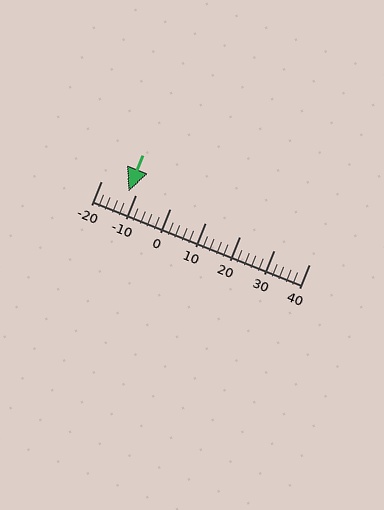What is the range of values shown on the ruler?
The ruler shows values from -20 to 40.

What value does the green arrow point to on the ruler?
The green arrow points to approximately -12.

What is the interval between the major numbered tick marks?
The major tick marks are spaced 10 units apart.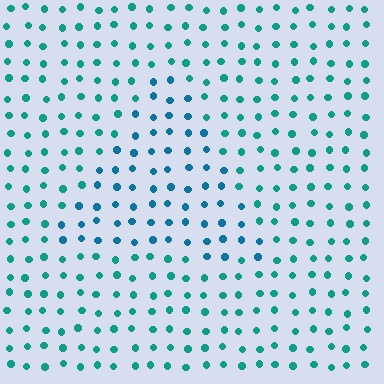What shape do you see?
I see a triangle.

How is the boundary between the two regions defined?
The boundary is defined purely by a slight shift in hue (about 25 degrees). Spacing, size, and orientation are identical on both sides.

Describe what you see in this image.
The image is filled with small teal elements in a uniform arrangement. A triangle-shaped region is visible where the elements are tinted to a slightly different hue, forming a subtle color boundary.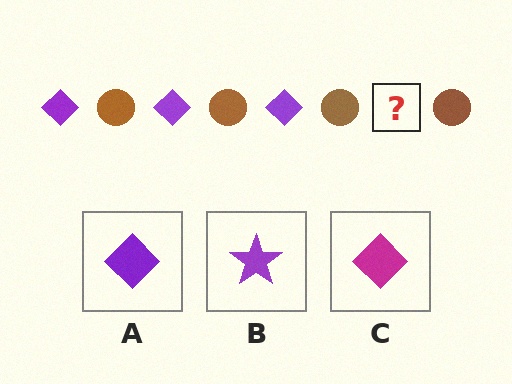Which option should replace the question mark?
Option A.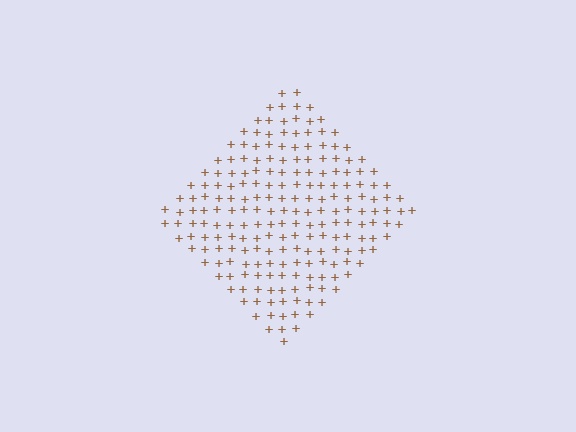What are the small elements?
The small elements are plus signs.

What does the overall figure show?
The overall figure shows a diamond.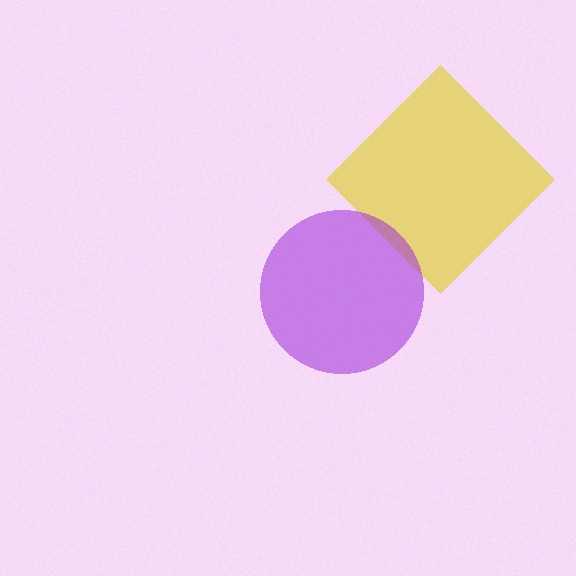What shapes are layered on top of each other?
The layered shapes are: a yellow diamond, a purple circle.